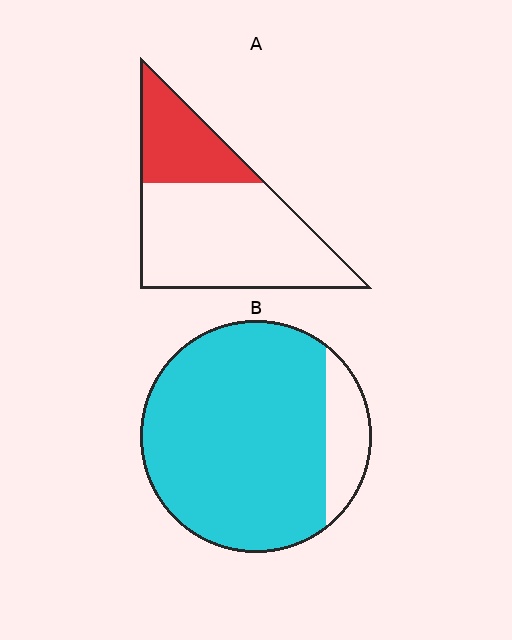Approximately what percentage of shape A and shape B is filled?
A is approximately 30% and B is approximately 85%.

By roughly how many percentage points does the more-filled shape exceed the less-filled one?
By roughly 55 percentage points (B over A).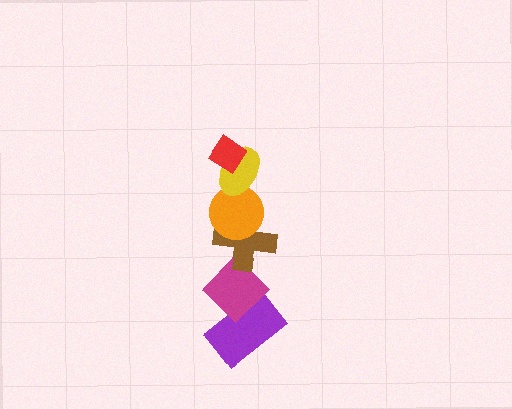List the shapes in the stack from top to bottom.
From top to bottom: the red diamond, the yellow ellipse, the orange circle, the brown cross, the magenta diamond, the purple rectangle.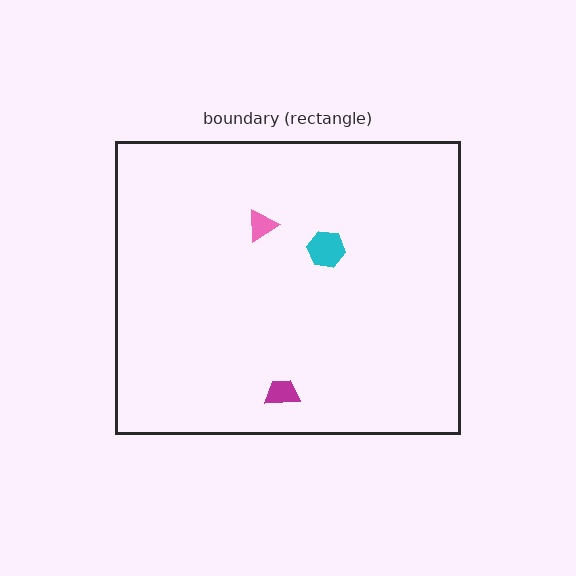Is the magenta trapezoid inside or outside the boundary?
Inside.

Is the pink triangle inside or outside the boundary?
Inside.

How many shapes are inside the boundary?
3 inside, 0 outside.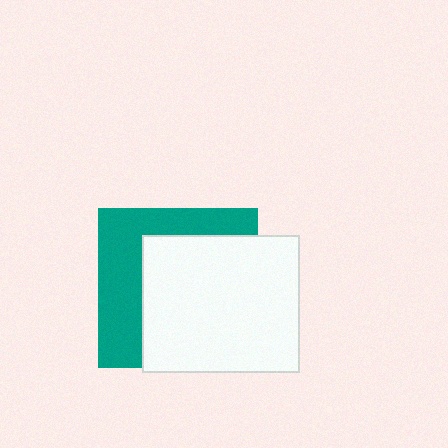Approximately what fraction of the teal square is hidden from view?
Roughly 60% of the teal square is hidden behind the white rectangle.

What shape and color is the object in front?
The object in front is a white rectangle.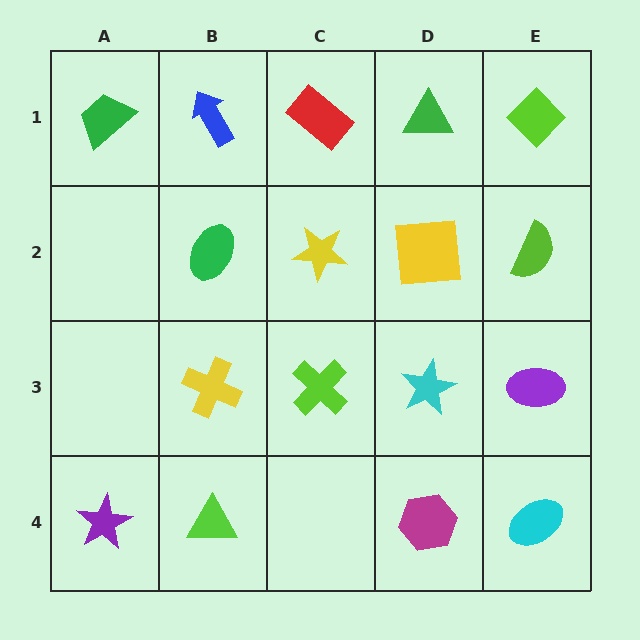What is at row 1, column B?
A blue arrow.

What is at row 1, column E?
A lime diamond.